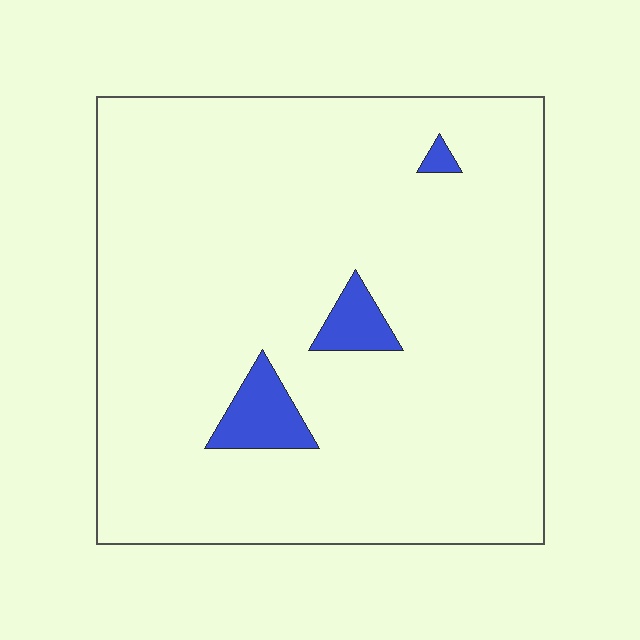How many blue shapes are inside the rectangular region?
3.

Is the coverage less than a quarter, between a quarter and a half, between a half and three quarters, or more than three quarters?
Less than a quarter.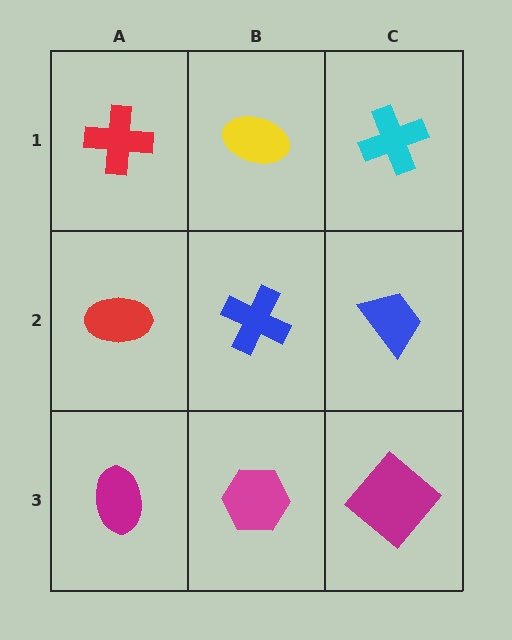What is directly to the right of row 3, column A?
A magenta hexagon.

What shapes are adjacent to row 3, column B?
A blue cross (row 2, column B), a magenta ellipse (row 3, column A), a magenta diamond (row 3, column C).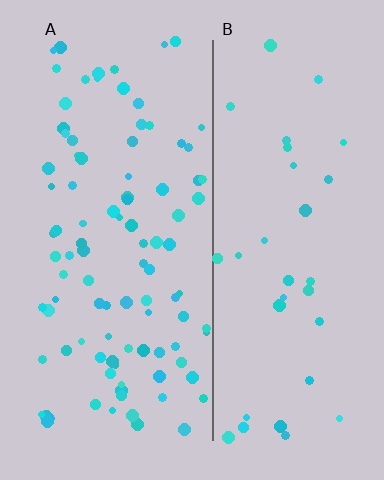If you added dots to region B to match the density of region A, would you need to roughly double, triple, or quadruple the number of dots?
Approximately triple.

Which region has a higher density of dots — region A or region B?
A (the left).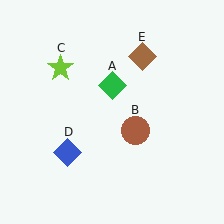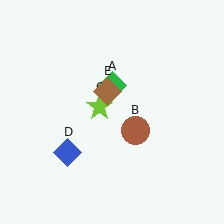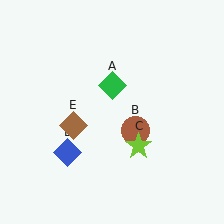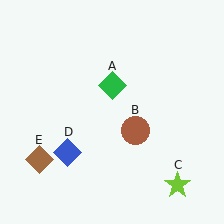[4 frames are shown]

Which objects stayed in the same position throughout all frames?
Green diamond (object A) and brown circle (object B) and blue diamond (object D) remained stationary.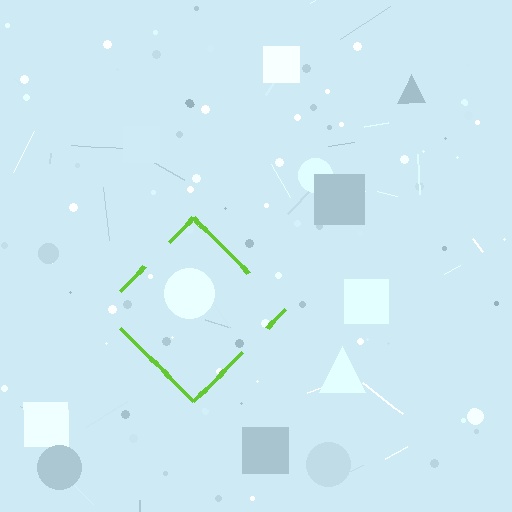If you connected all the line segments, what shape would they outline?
They would outline a diamond.